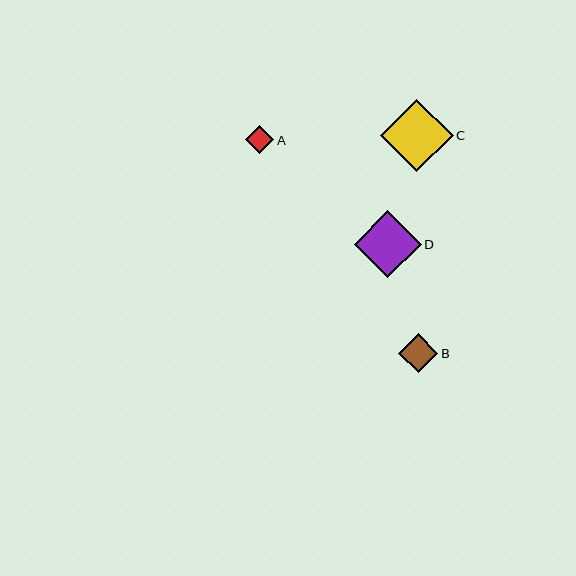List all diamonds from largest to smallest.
From largest to smallest: C, D, B, A.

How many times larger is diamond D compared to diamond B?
Diamond D is approximately 1.7 times the size of diamond B.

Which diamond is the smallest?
Diamond A is the smallest with a size of approximately 28 pixels.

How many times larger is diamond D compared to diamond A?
Diamond D is approximately 2.3 times the size of diamond A.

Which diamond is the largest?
Diamond C is the largest with a size of approximately 73 pixels.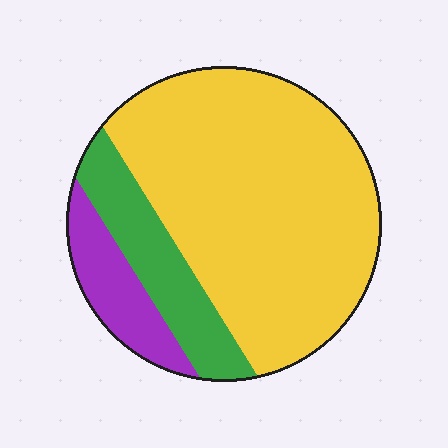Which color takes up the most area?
Yellow, at roughly 70%.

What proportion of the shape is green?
Green covers about 15% of the shape.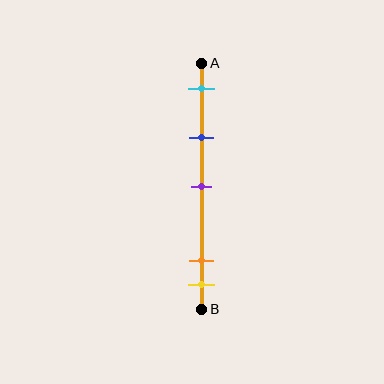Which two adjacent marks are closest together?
The orange and yellow marks are the closest adjacent pair.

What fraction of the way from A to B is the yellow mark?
The yellow mark is approximately 90% (0.9) of the way from A to B.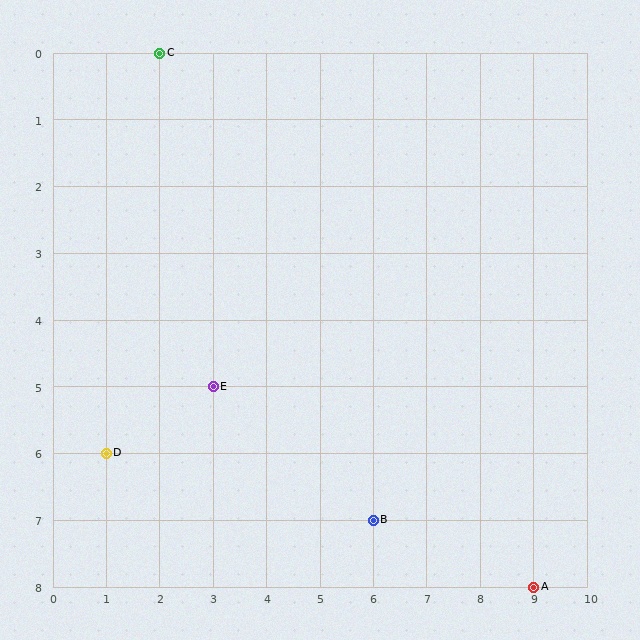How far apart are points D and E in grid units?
Points D and E are 2 columns and 1 row apart (about 2.2 grid units diagonally).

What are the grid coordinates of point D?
Point D is at grid coordinates (1, 6).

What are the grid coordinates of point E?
Point E is at grid coordinates (3, 5).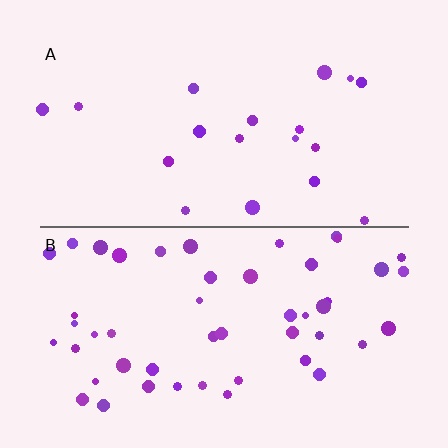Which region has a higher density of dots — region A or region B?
B (the bottom).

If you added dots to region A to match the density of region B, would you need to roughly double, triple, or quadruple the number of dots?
Approximately triple.